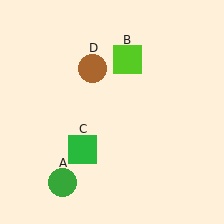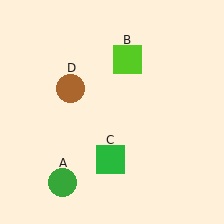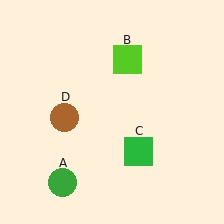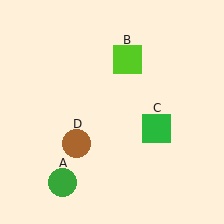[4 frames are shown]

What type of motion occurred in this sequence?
The green square (object C), brown circle (object D) rotated counterclockwise around the center of the scene.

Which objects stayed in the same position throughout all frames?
Green circle (object A) and lime square (object B) remained stationary.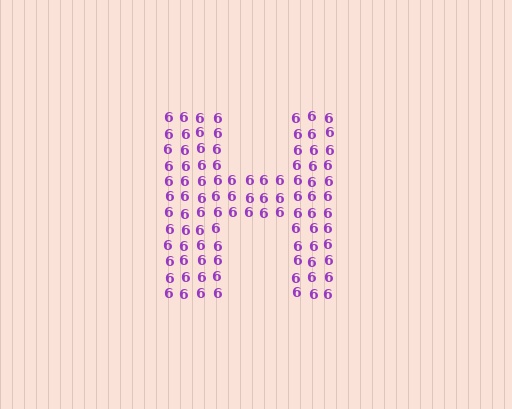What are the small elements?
The small elements are digit 6's.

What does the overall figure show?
The overall figure shows the letter H.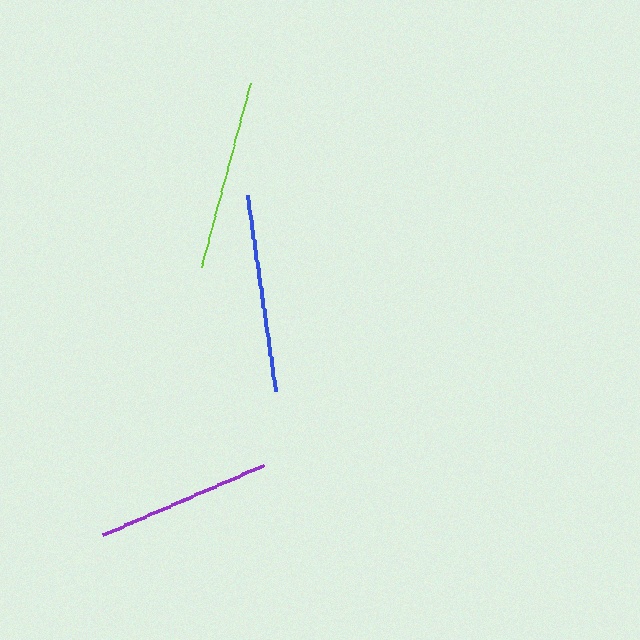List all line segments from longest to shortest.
From longest to shortest: blue, lime, purple.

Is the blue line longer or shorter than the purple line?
The blue line is longer than the purple line.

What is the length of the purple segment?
The purple segment is approximately 176 pixels long.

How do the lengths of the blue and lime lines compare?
The blue and lime lines are approximately the same length.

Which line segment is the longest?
The blue line is the longest at approximately 198 pixels.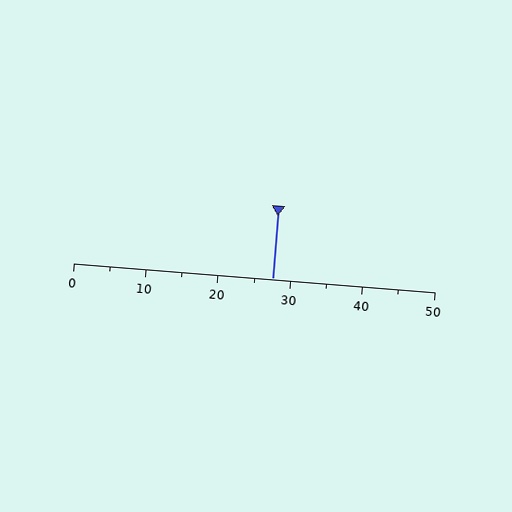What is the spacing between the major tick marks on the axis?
The major ticks are spaced 10 apart.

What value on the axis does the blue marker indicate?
The marker indicates approximately 27.5.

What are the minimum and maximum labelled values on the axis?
The axis runs from 0 to 50.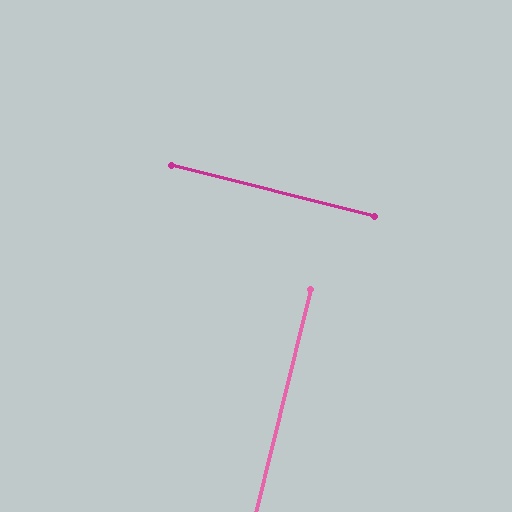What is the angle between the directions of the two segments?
Approximately 90 degrees.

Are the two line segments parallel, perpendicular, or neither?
Perpendicular — they meet at approximately 90°.